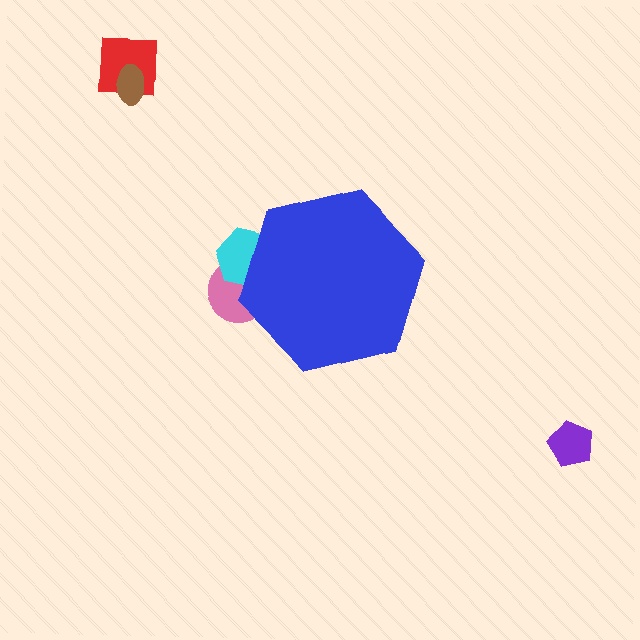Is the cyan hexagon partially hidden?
Yes, the cyan hexagon is partially hidden behind the blue hexagon.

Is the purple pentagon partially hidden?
No, the purple pentagon is fully visible.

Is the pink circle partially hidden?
Yes, the pink circle is partially hidden behind the blue hexagon.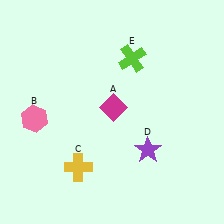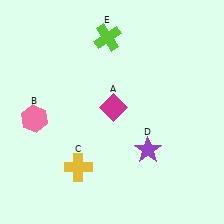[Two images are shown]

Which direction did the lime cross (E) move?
The lime cross (E) moved left.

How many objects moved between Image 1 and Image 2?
1 object moved between the two images.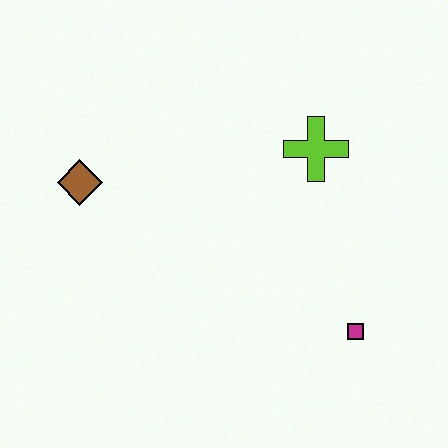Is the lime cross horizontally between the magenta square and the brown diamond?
Yes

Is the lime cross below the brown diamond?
No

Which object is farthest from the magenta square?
The brown diamond is farthest from the magenta square.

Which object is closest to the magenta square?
The lime cross is closest to the magenta square.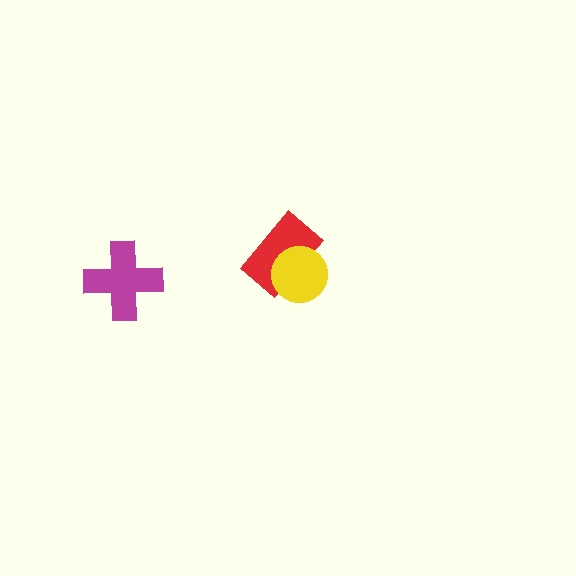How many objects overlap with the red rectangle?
1 object overlaps with the red rectangle.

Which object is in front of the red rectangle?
The yellow circle is in front of the red rectangle.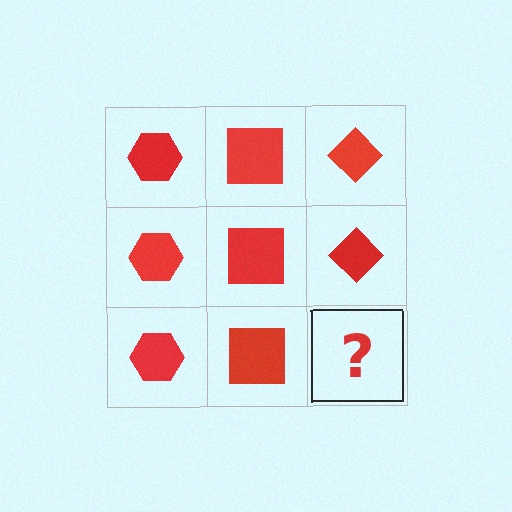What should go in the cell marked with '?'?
The missing cell should contain a red diamond.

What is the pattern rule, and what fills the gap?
The rule is that each column has a consistent shape. The gap should be filled with a red diamond.